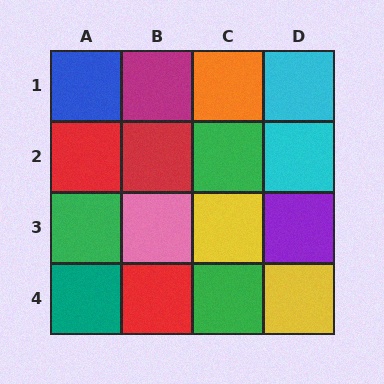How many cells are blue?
1 cell is blue.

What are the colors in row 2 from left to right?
Red, red, green, cyan.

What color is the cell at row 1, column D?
Cyan.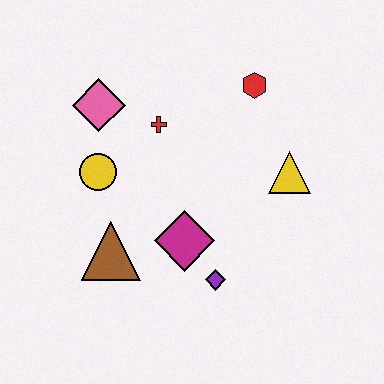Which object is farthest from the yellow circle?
The yellow triangle is farthest from the yellow circle.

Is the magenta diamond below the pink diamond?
Yes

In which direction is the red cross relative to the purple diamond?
The red cross is above the purple diamond.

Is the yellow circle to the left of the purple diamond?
Yes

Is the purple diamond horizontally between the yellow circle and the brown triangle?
No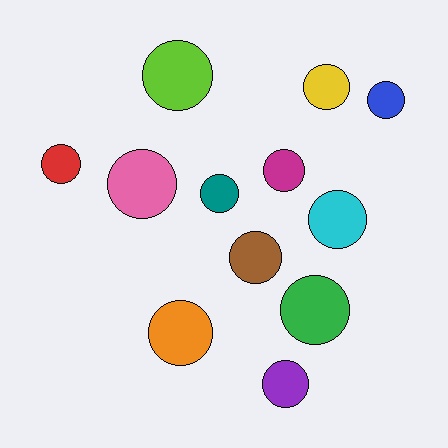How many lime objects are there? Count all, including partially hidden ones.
There is 1 lime object.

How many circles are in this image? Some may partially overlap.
There are 12 circles.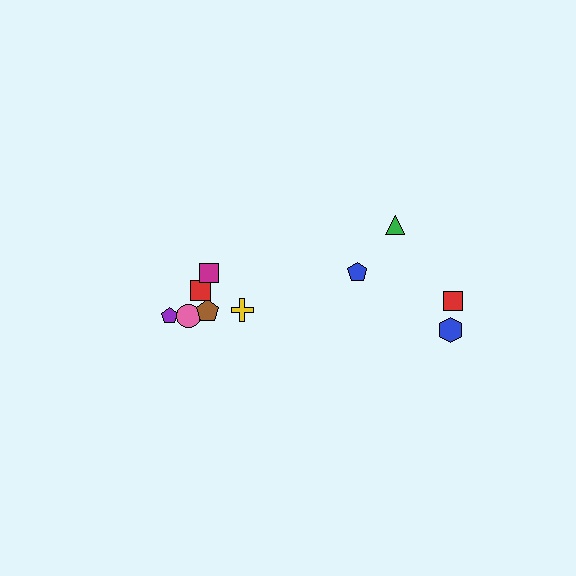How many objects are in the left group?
There are 6 objects.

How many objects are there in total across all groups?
There are 10 objects.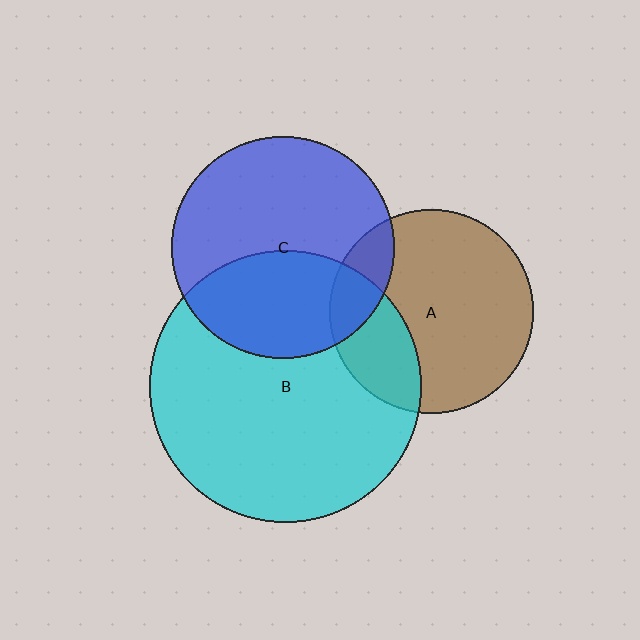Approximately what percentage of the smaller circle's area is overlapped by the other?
Approximately 25%.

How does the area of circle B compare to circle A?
Approximately 1.8 times.